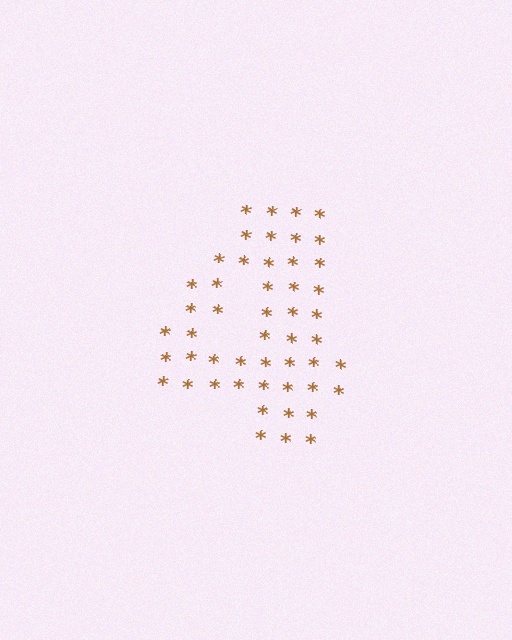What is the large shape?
The large shape is the digit 4.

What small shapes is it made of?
It is made of small asterisks.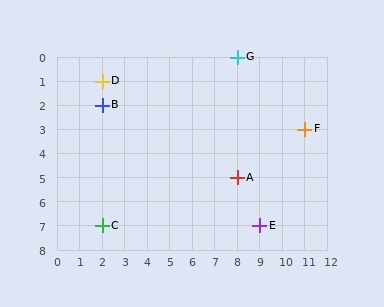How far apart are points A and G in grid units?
Points A and G are 5 rows apart.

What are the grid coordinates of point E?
Point E is at grid coordinates (9, 7).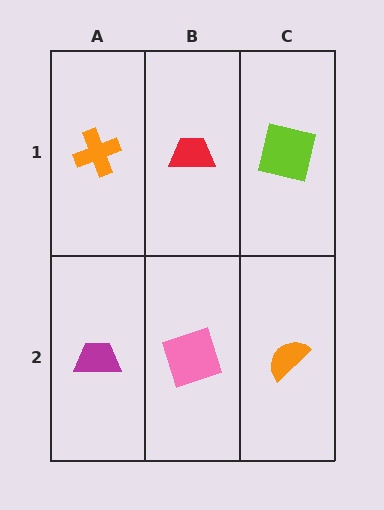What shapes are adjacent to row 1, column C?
An orange semicircle (row 2, column C), a red trapezoid (row 1, column B).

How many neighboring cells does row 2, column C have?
2.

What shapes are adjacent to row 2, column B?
A red trapezoid (row 1, column B), a magenta trapezoid (row 2, column A), an orange semicircle (row 2, column C).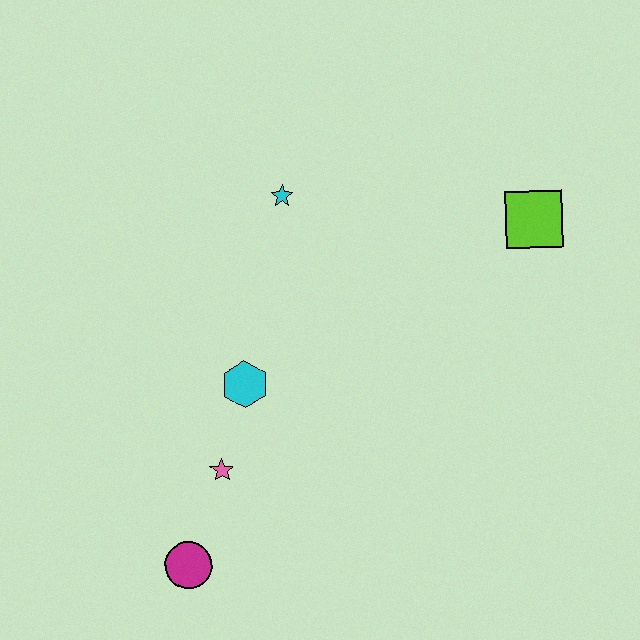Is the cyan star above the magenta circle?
Yes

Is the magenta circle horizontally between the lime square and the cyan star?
No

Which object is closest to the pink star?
The cyan hexagon is closest to the pink star.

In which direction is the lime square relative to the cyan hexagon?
The lime square is to the right of the cyan hexagon.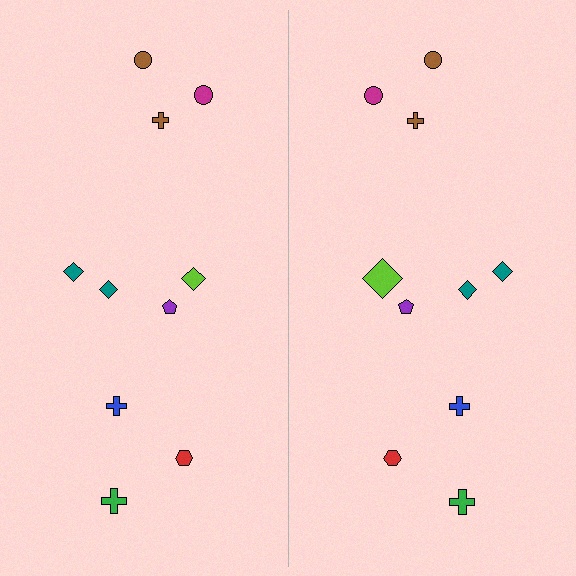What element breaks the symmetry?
The lime diamond on the right side has a different size than its mirror counterpart.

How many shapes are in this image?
There are 20 shapes in this image.